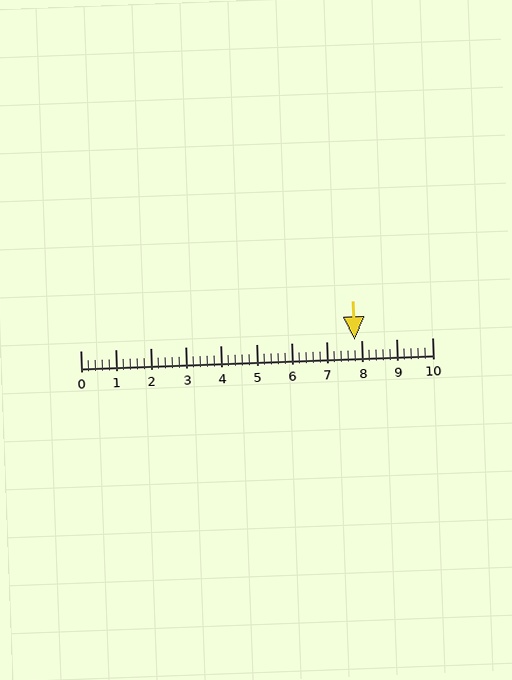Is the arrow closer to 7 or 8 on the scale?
The arrow is closer to 8.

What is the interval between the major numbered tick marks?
The major tick marks are spaced 1 units apart.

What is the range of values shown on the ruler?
The ruler shows values from 0 to 10.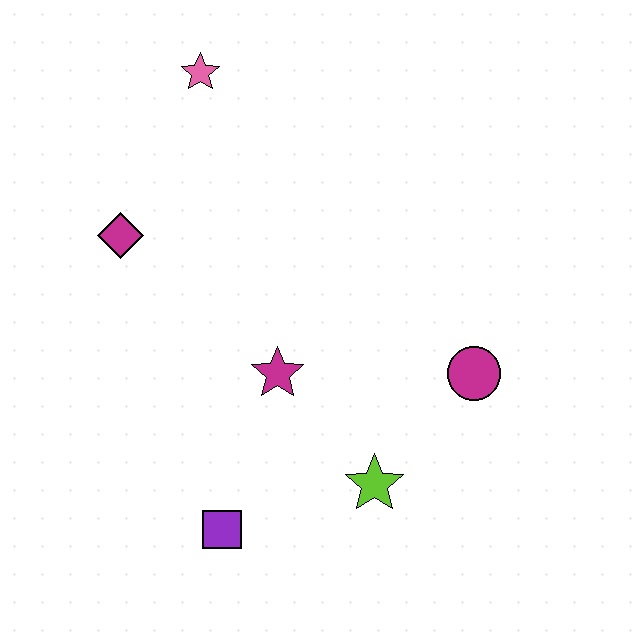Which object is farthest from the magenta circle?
The pink star is farthest from the magenta circle.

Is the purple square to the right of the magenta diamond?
Yes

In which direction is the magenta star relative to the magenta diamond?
The magenta star is to the right of the magenta diamond.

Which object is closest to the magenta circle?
The lime star is closest to the magenta circle.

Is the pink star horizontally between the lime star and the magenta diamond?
Yes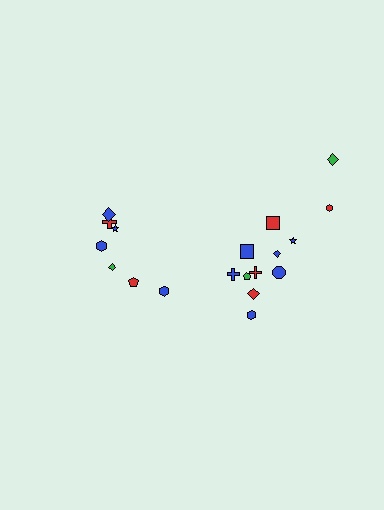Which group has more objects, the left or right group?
The right group.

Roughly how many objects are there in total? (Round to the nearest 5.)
Roughly 20 objects in total.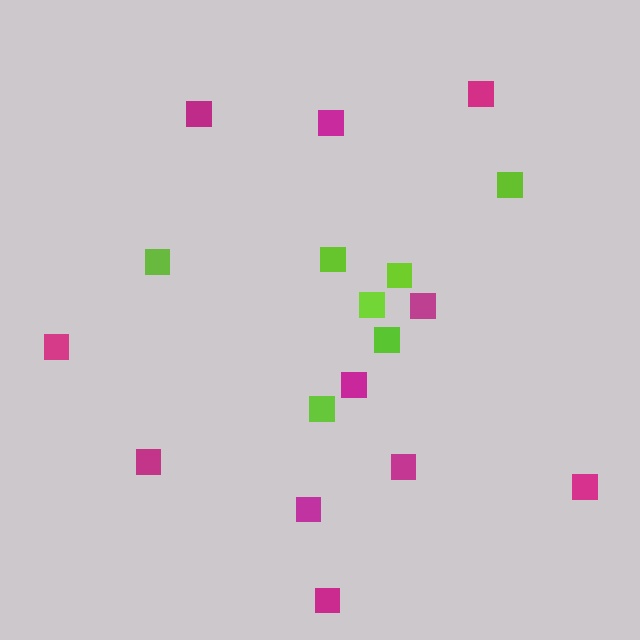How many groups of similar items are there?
There are 2 groups: one group of lime squares (7) and one group of magenta squares (11).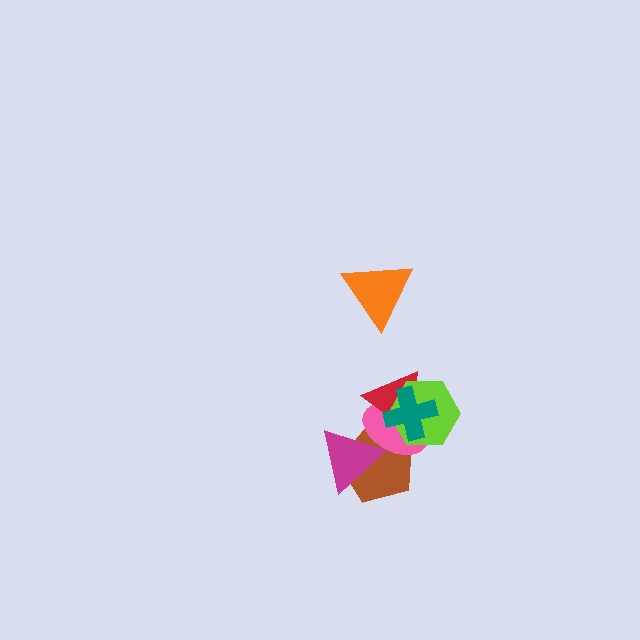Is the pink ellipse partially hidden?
Yes, it is partially covered by another shape.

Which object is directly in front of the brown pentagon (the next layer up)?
The pink ellipse is directly in front of the brown pentagon.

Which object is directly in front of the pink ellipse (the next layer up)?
The red triangle is directly in front of the pink ellipse.